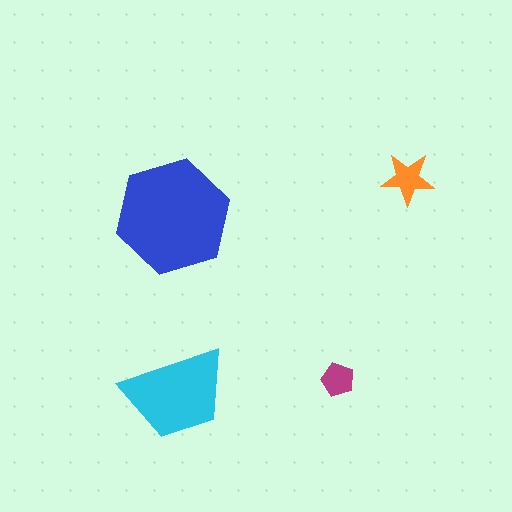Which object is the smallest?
The magenta pentagon.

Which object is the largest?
The blue hexagon.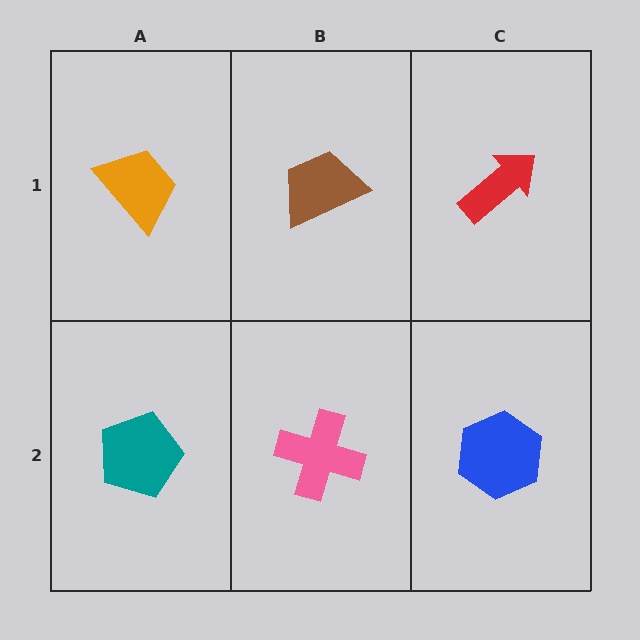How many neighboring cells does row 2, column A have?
2.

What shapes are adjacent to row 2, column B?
A brown trapezoid (row 1, column B), a teal pentagon (row 2, column A), a blue hexagon (row 2, column C).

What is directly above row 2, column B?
A brown trapezoid.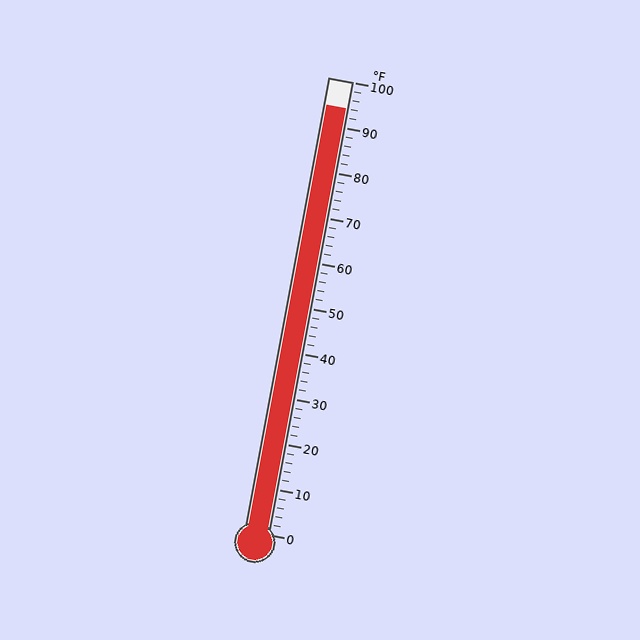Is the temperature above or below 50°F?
The temperature is above 50°F.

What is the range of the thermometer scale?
The thermometer scale ranges from 0°F to 100°F.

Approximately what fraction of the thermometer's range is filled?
The thermometer is filled to approximately 95% of its range.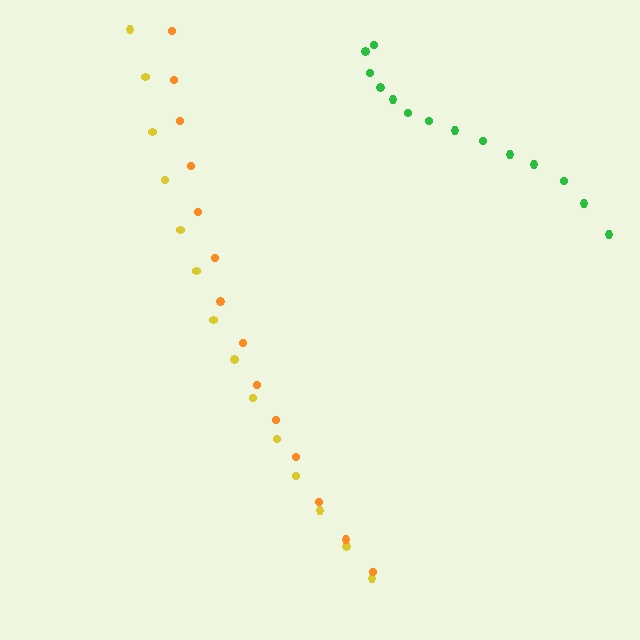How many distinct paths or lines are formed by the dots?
There are 3 distinct paths.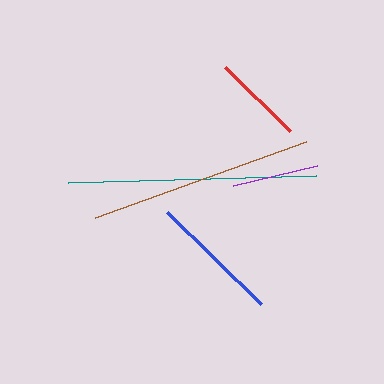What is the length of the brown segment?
The brown segment is approximately 224 pixels long.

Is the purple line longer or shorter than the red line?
The red line is longer than the purple line.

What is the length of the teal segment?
The teal segment is approximately 248 pixels long.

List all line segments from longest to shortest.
From longest to shortest: teal, brown, blue, red, purple.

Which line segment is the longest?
The teal line is the longest at approximately 248 pixels.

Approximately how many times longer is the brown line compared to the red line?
The brown line is approximately 2.4 times the length of the red line.